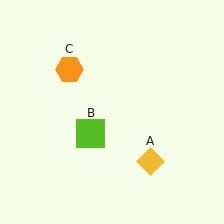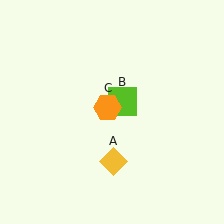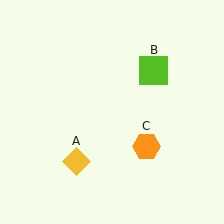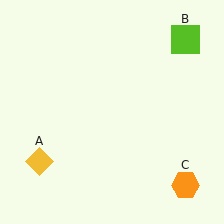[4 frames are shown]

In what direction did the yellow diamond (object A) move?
The yellow diamond (object A) moved left.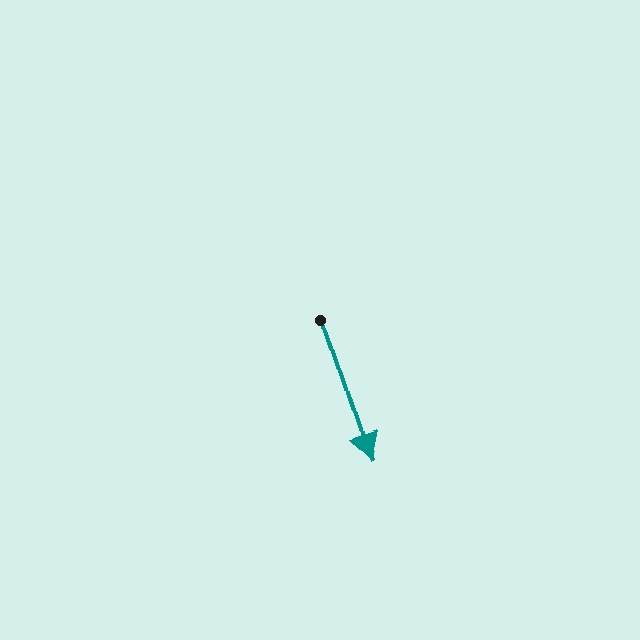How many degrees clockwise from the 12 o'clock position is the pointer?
Approximately 162 degrees.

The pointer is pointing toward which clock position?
Roughly 5 o'clock.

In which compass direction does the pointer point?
South.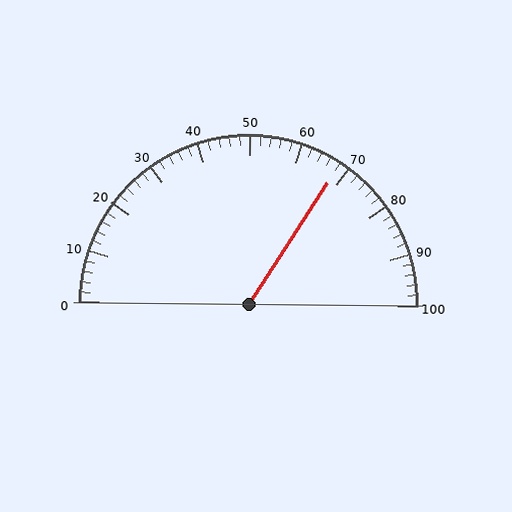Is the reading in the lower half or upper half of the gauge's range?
The reading is in the upper half of the range (0 to 100).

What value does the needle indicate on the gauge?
The needle indicates approximately 68.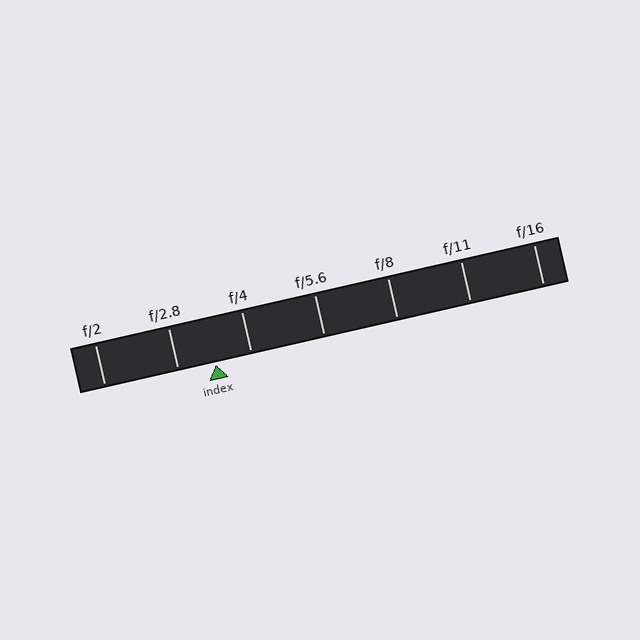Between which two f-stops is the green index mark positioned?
The index mark is between f/2.8 and f/4.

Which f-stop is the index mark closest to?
The index mark is closest to f/4.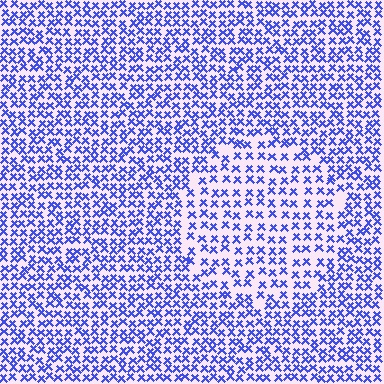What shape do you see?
I see a circle.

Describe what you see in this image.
The image contains small blue elements arranged at two different densities. A circle-shaped region is visible where the elements are less densely packed than the surrounding area.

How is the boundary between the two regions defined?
The boundary is defined by a change in element density (approximately 1.6x ratio). All elements are the same color, size, and shape.